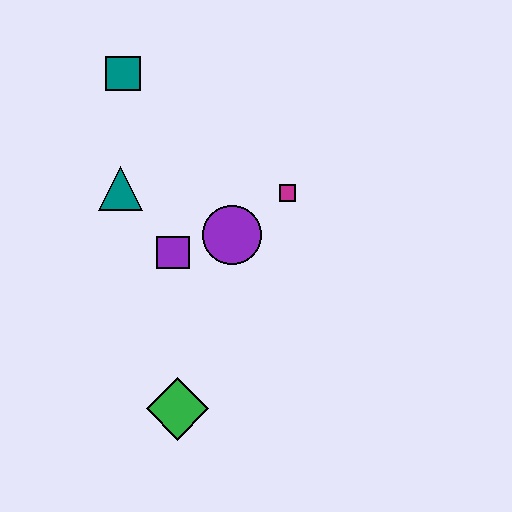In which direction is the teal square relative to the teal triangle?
The teal square is above the teal triangle.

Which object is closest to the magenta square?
The purple circle is closest to the magenta square.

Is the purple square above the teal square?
No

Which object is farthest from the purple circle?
The teal square is farthest from the purple circle.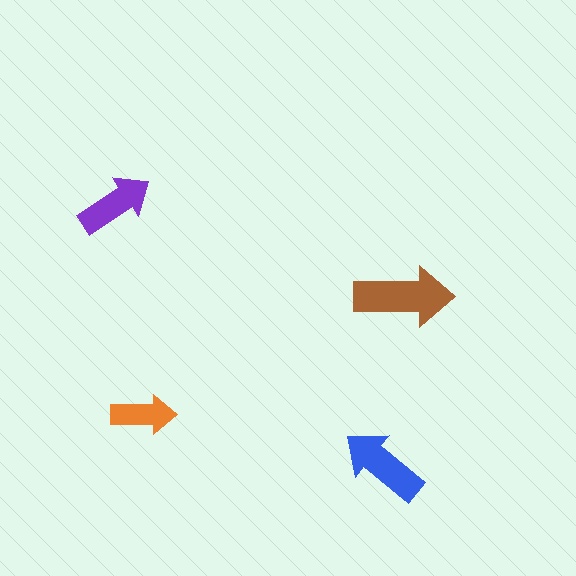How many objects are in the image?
There are 4 objects in the image.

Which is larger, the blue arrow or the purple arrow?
The blue one.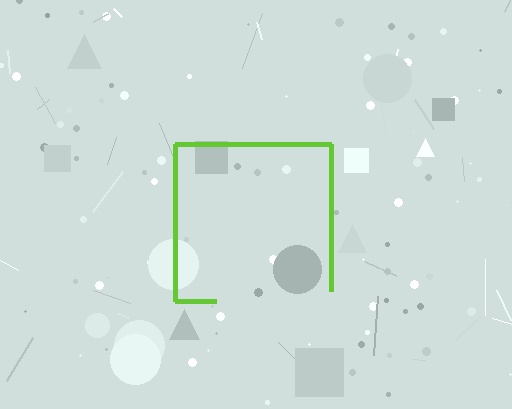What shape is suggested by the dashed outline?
The dashed outline suggests a square.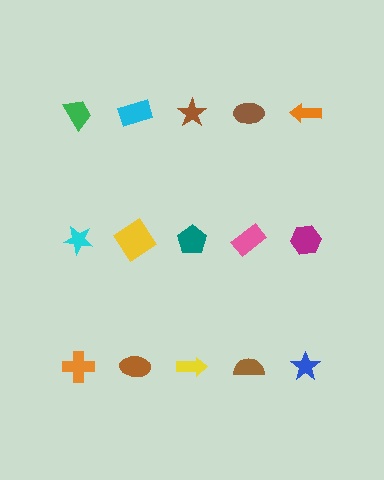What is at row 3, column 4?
A brown semicircle.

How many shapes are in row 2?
5 shapes.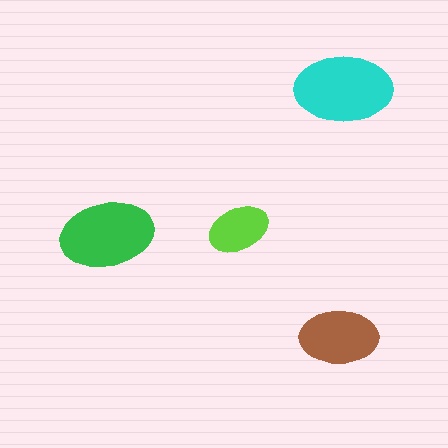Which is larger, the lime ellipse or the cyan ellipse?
The cyan one.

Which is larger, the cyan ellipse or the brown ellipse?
The cyan one.